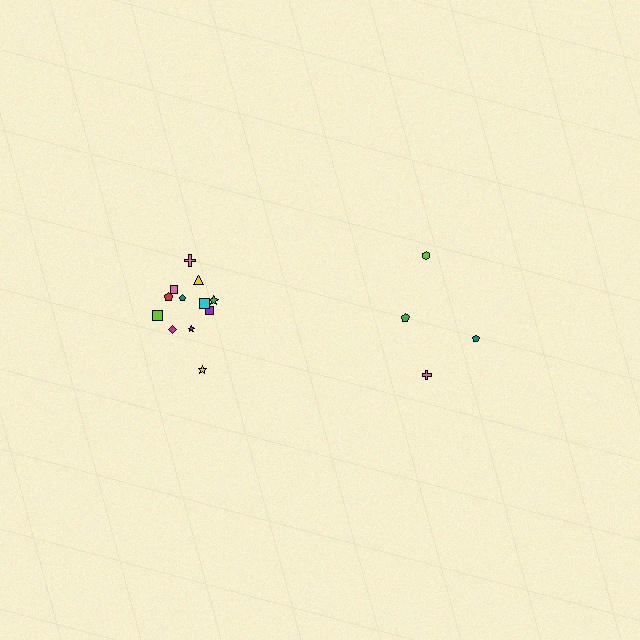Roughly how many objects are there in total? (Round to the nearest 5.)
Roughly 15 objects in total.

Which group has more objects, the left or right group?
The left group.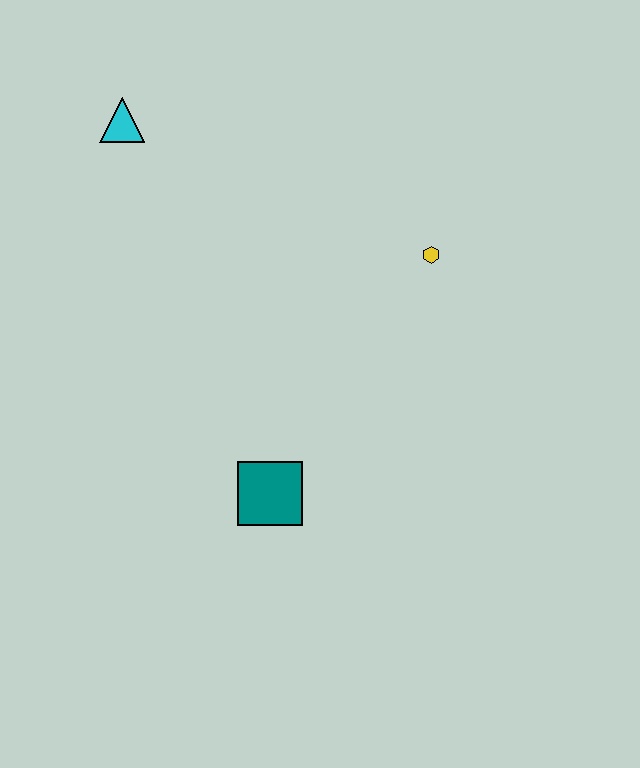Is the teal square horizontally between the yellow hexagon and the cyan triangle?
Yes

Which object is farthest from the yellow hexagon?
The cyan triangle is farthest from the yellow hexagon.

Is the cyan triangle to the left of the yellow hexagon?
Yes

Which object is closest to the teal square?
The yellow hexagon is closest to the teal square.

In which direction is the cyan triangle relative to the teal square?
The cyan triangle is above the teal square.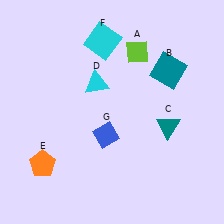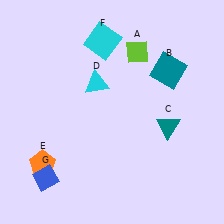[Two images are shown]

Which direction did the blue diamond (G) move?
The blue diamond (G) moved left.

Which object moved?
The blue diamond (G) moved left.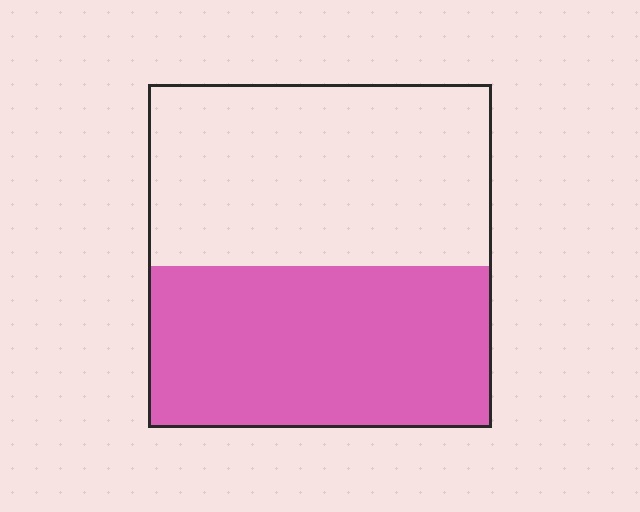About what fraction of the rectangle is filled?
About one half (1/2).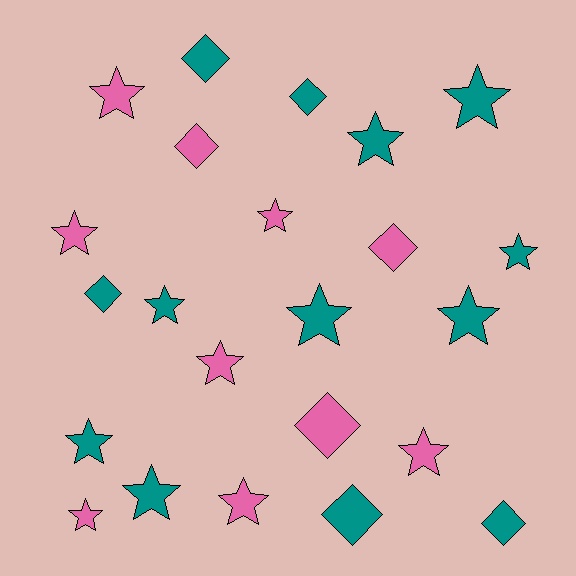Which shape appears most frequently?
Star, with 15 objects.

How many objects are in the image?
There are 23 objects.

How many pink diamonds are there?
There are 3 pink diamonds.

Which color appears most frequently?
Teal, with 13 objects.